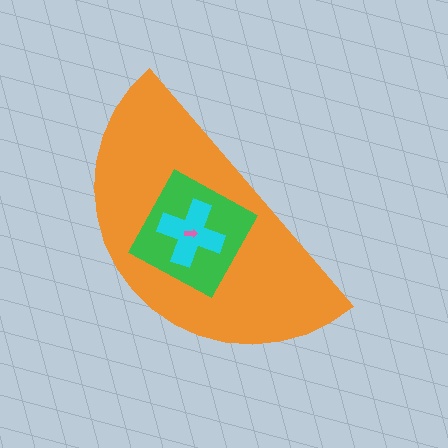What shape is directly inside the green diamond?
The cyan cross.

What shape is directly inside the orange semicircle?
The green diamond.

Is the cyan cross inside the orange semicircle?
Yes.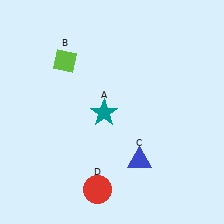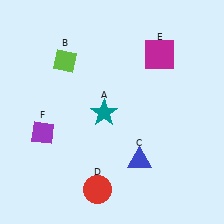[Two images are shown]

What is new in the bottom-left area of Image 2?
A purple diamond (F) was added in the bottom-left area of Image 2.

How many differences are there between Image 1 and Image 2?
There are 2 differences between the two images.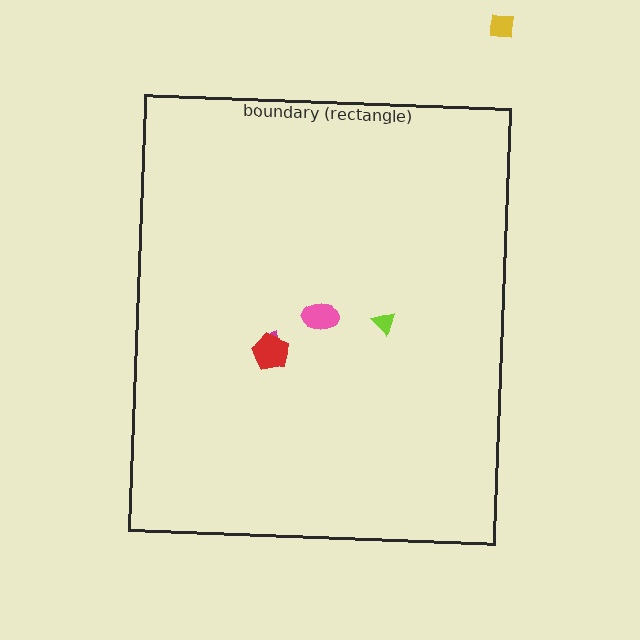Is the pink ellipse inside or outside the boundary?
Inside.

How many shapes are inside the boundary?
4 inside, 1 outside.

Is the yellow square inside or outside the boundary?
Outside.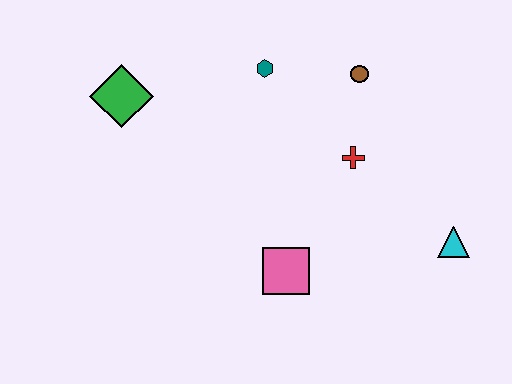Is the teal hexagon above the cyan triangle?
Yes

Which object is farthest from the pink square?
The green diamond is farthest from the pink square.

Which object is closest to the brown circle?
The red cross is closest to the brown circle.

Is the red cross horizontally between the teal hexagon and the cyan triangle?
Yes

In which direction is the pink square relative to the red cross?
The pink square is below the red cross.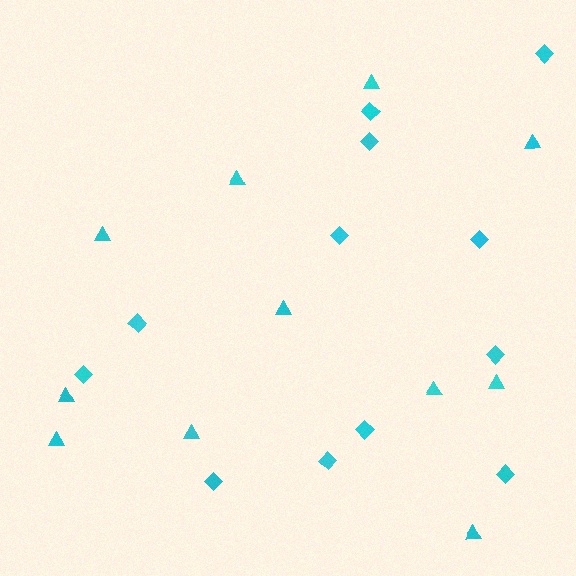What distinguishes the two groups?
There are 2 groups: one group of triangles (11) and one group of diamonds (12).